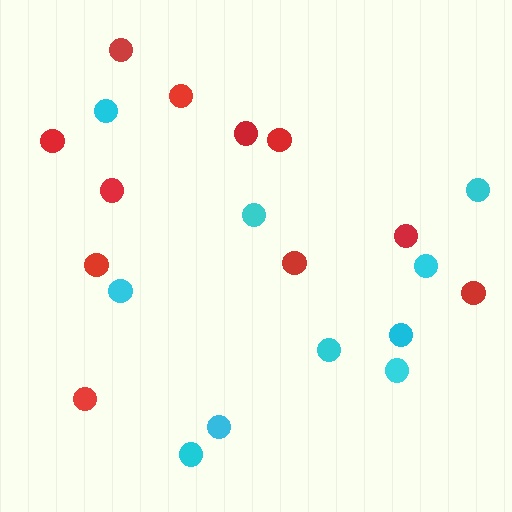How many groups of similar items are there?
There are 2 groups: one group of cyan circles (10) and one group of red circles (11).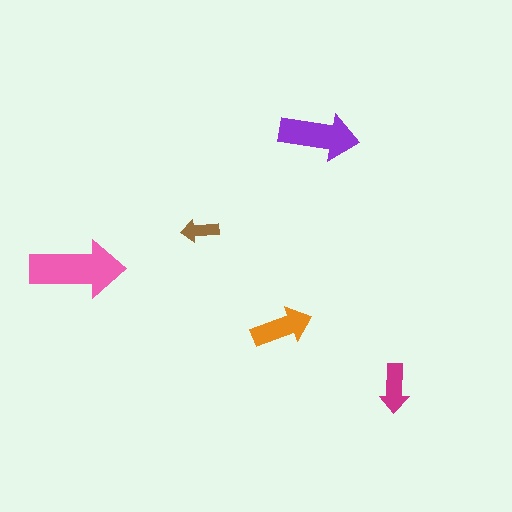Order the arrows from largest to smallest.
the pink one, the purple one, the orange one, the magenta one, the brown one.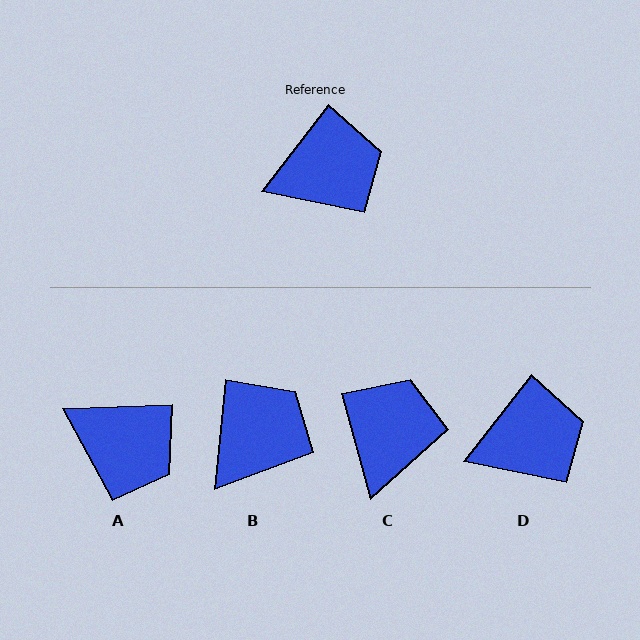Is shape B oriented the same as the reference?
No, it is off by about 32 degrees.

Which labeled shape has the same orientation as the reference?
D.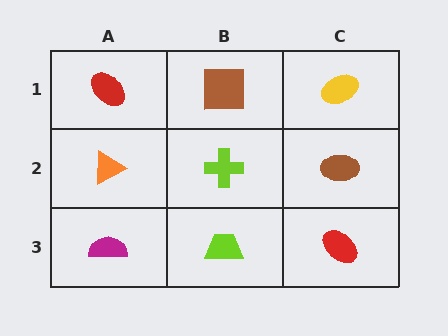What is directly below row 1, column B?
A lime cross.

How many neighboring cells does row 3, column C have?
2.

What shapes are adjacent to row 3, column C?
A brown ellipse (row 2, column C), a lime trapezoid (row 3, column B).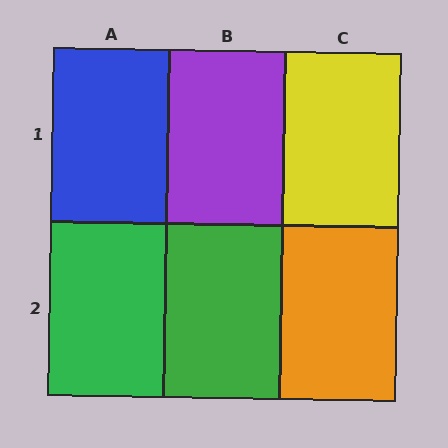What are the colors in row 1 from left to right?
Blue, purple, yellow.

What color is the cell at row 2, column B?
Green.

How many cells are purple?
1 cell is purple.